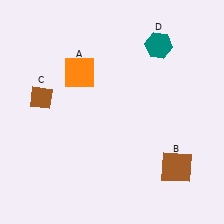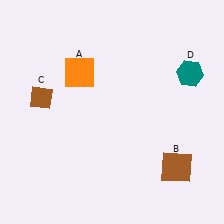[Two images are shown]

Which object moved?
The teal hexagon (D) moved right.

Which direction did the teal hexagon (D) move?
The teal hexagon (D) moved right.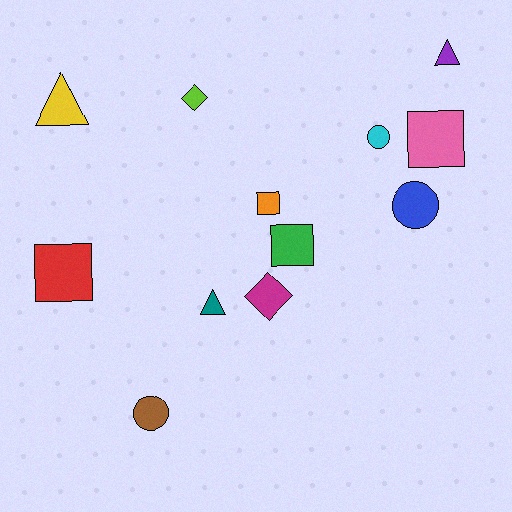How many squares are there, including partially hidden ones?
There are 4 squares.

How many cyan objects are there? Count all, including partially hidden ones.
There is 1 cyan object.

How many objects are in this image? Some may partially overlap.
There are 12 objects.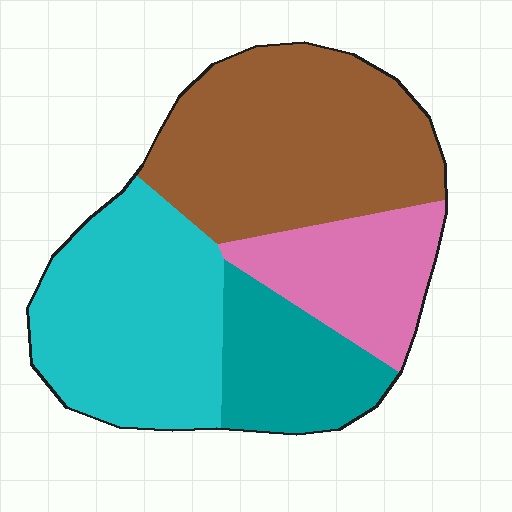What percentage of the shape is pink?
Pink covers 17% of the shape.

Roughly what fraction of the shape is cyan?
Cyan covers roughly 30% of the shape.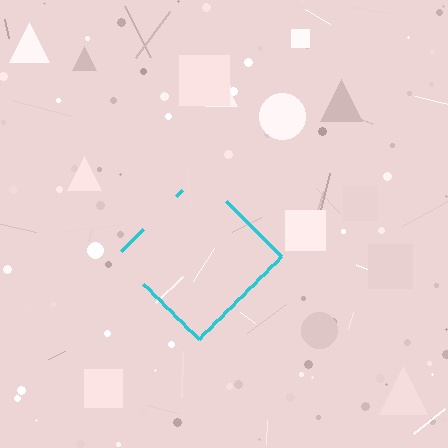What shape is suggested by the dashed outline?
The dashed outline suggests a diamond.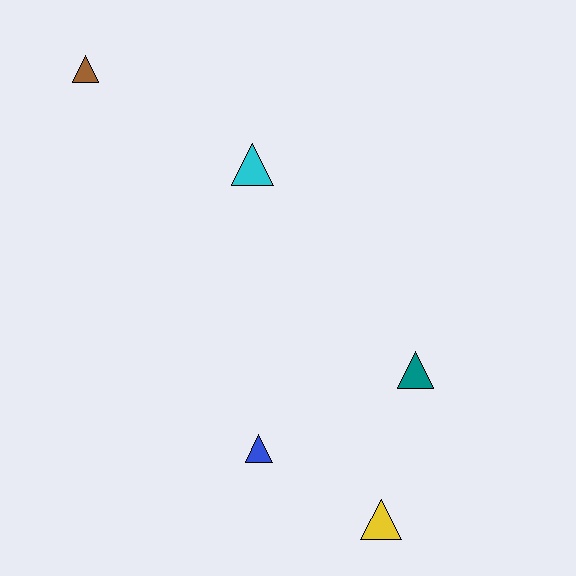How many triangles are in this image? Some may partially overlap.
There are 5 triangles.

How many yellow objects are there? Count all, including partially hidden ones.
There is 1 yellow object.